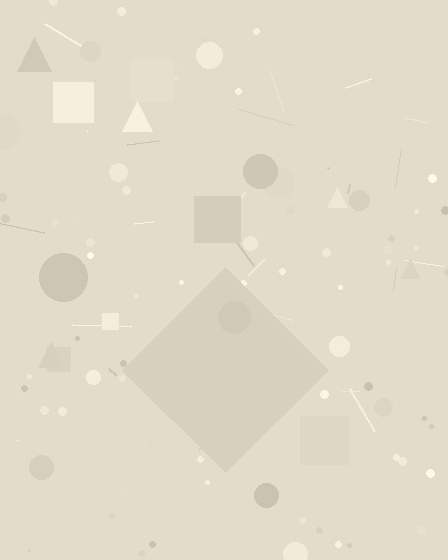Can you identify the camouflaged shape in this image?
The camouflaged shape is a diamond.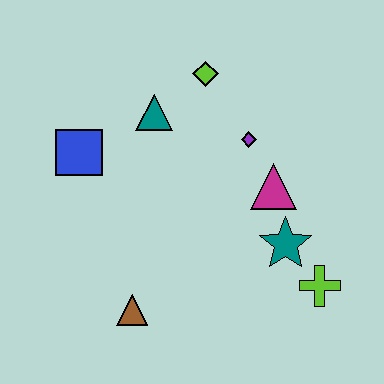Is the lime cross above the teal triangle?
No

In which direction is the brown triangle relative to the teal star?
The brown triangle is to the left of the teal star.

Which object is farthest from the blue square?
The lime cross is farthest from the blue square.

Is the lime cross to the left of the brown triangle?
No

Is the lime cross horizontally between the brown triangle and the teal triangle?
No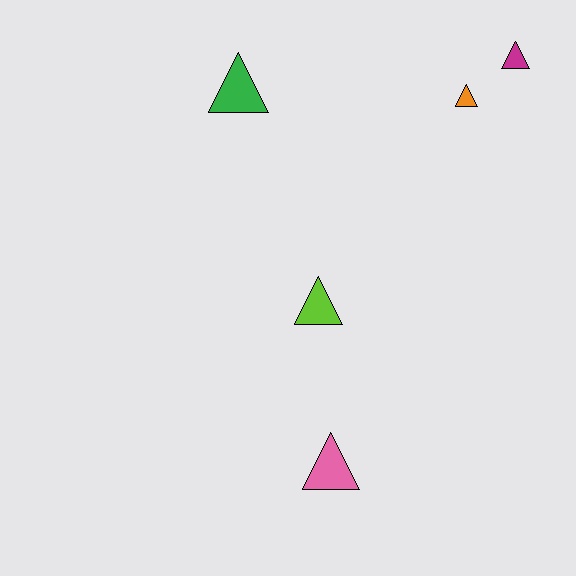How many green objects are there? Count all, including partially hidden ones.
There is 1 green object.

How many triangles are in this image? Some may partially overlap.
There are 5 triangles.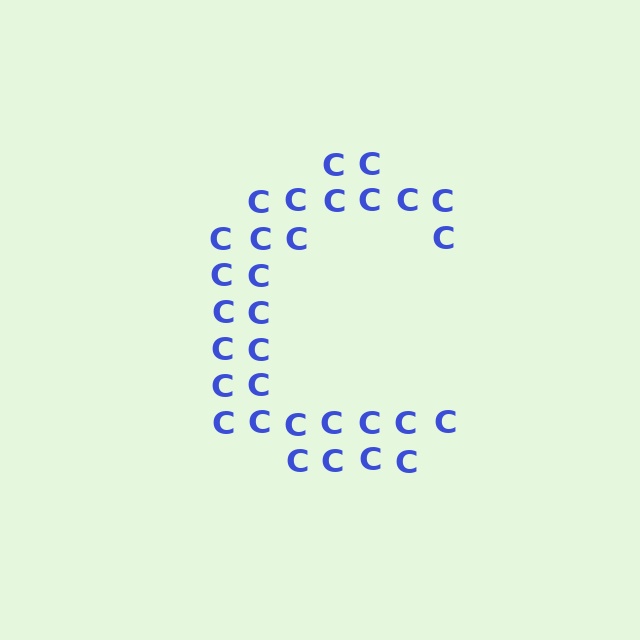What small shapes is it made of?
It is made of small letter C's.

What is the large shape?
The large shape is the letter C.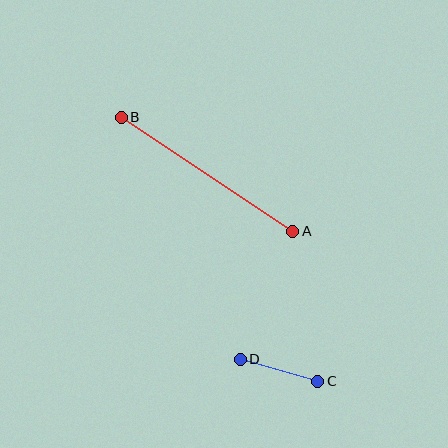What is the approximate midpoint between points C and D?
The midpoint is at approximately (279, 370) pixels.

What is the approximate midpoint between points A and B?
The midpoint is at approximately (207, 174) pixels.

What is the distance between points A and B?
The distance is approximately 206 pixels.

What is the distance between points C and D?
The distance is approximately 81 pixels.